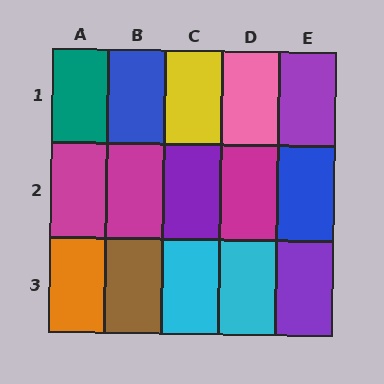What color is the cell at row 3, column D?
Cyan.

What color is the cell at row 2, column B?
Magenta.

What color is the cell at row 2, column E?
Blue.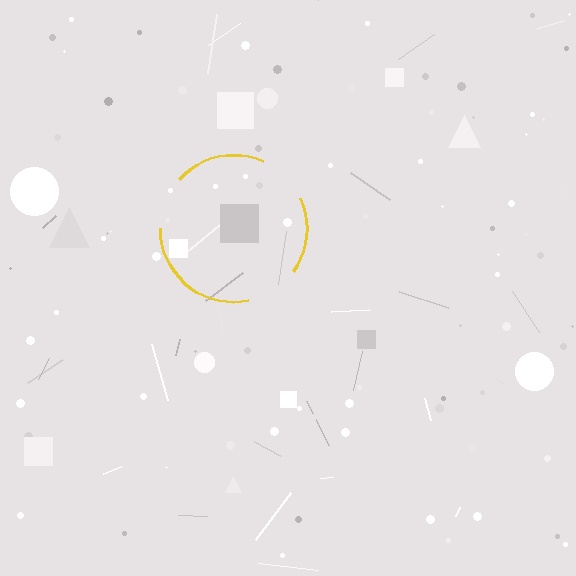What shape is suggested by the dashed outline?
The dashed outline suggests a circle.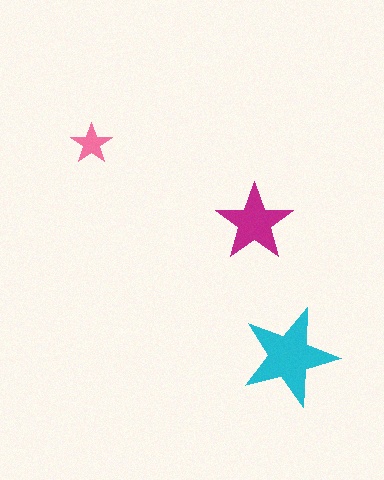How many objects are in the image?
There are 3 objects in the image.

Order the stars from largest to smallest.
the cyan one, the magenta one, the pink one.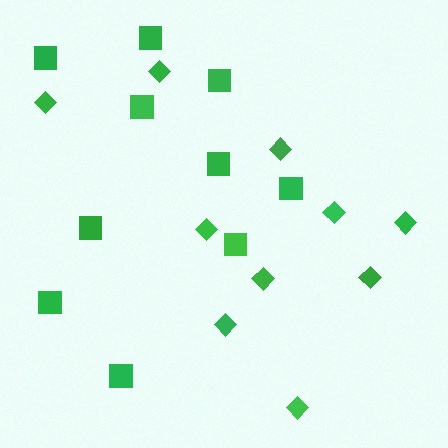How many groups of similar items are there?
There are 2 groups: one group of diamonds (10) and one group of squares (10).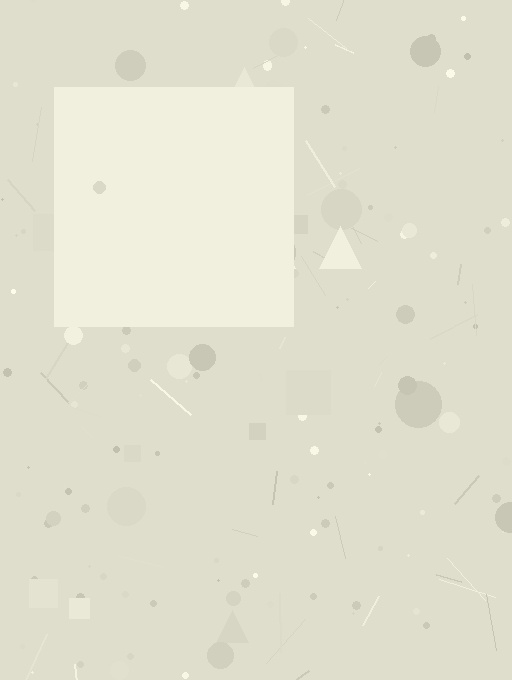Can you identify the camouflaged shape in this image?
The camouflaged shape is a square.